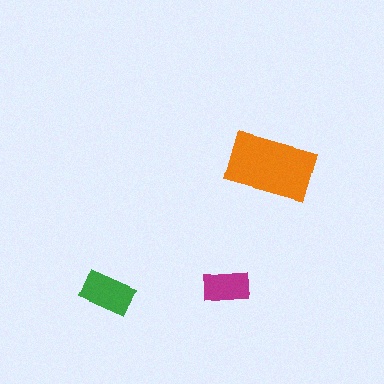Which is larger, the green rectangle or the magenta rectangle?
The green one.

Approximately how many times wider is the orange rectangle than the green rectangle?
About 1.5 times wider.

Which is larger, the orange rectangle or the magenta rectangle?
The orange one.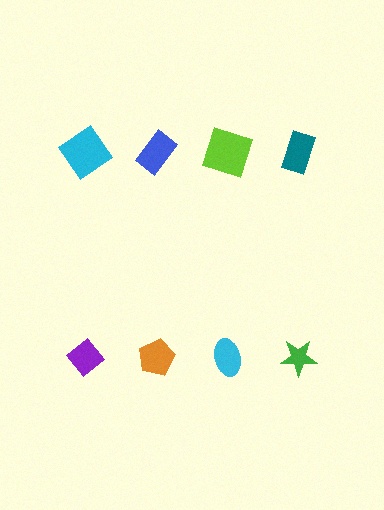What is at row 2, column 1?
A purple diamond.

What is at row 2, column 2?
An orange pentagon.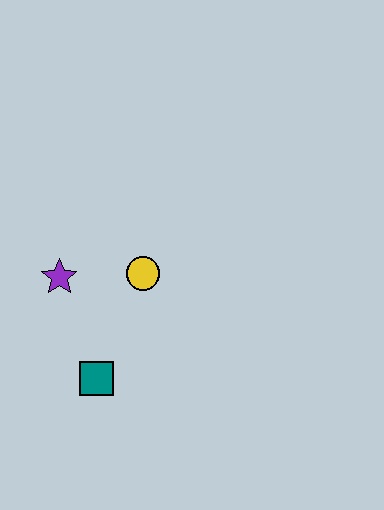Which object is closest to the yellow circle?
The purple star is closest to the yellow circle.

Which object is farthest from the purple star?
The teal square is farthest from the purple star.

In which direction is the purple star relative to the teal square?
The purple star is above the teal square.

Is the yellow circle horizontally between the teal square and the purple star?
No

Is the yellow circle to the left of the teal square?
No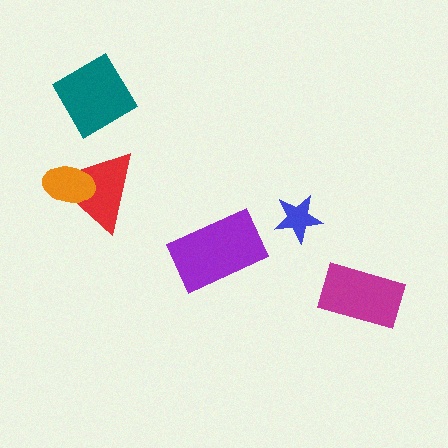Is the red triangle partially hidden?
Yes, it is partially covered by another shape.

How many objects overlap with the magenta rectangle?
0 objects overlap with the magenta rectangle.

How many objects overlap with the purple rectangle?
0 objects overlap with the purple rectangle.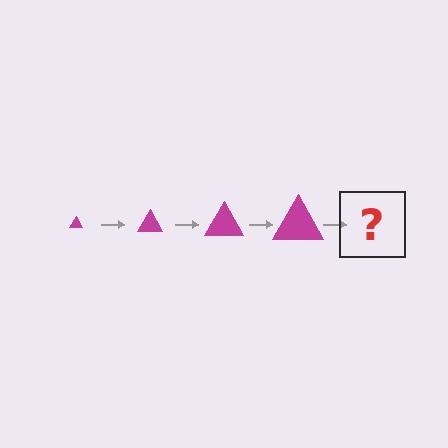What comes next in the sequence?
The next element should be a magenta triangle, larger than the previous one.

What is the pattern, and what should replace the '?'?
The pattern is that the triangle gets progressively larger each step. The '?' should be a magenta triangle, larger than the previous one.